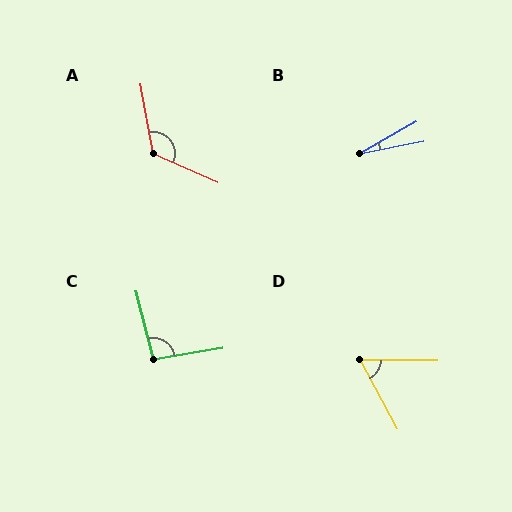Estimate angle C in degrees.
Approximately 95 degrees.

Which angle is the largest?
A, at approximately 124 degrees.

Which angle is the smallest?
B, at approximately 18 degrees.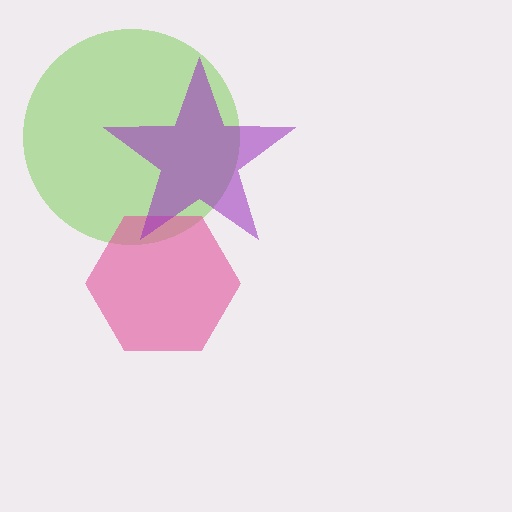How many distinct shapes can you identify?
There are 3 distinct shapes: a lime circle, a pink hexagon, a purple star.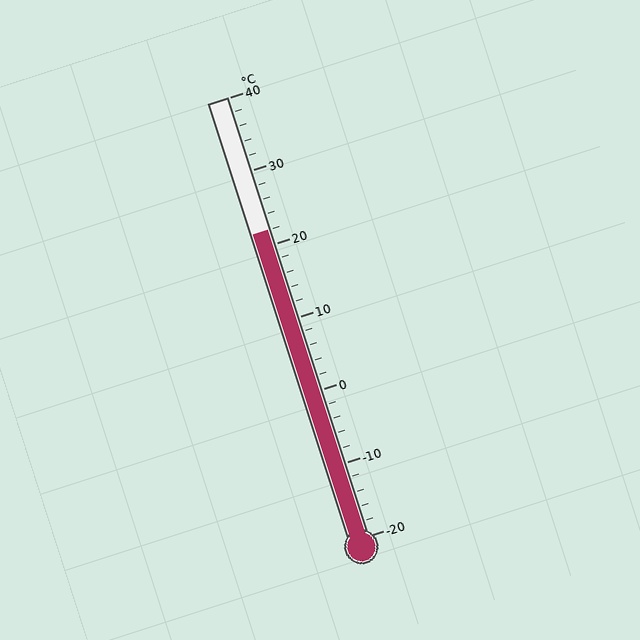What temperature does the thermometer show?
The thermometer shows approximately 22°C.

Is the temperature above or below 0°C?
The temperature is above 0°C.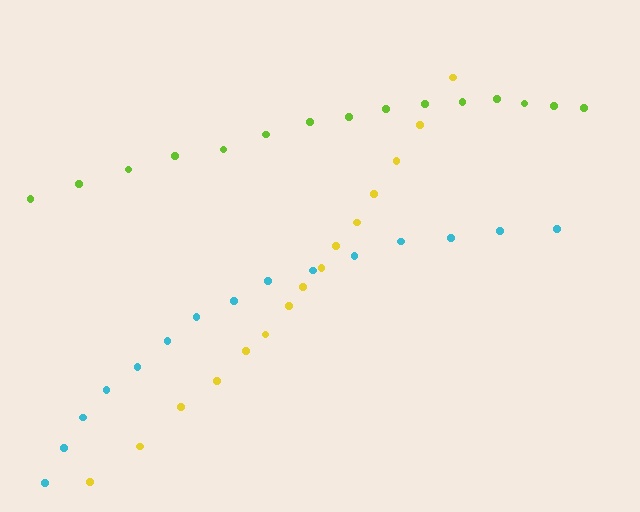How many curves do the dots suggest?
There are 3 distinct paths.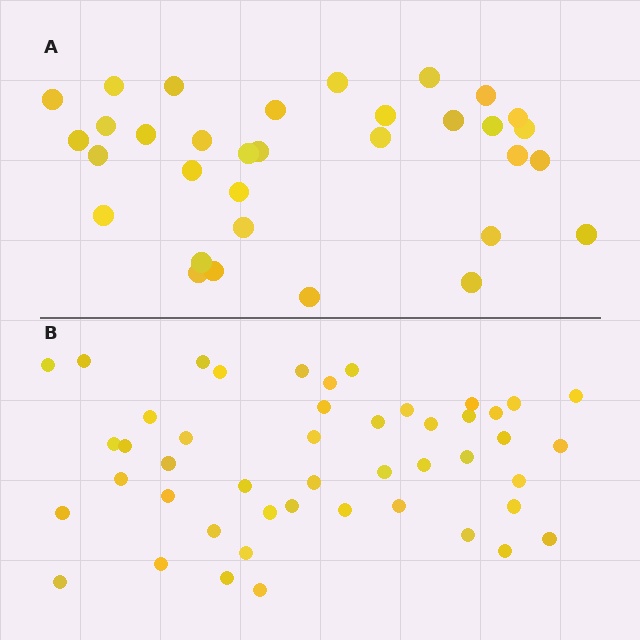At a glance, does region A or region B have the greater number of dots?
Region B (the bottom region) has more dots.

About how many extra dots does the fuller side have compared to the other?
Region B has approximately 15 more dots than region A.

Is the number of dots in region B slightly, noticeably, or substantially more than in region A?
Region B has noticeably more, but not dramatically so. The ratio is roughly 1.4 to 1.